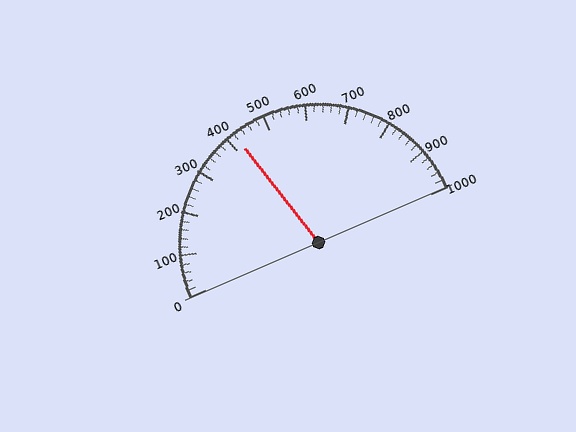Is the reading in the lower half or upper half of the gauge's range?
The reading is in the lower half of the range (0 to 1000).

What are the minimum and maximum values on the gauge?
The gauge ranges from 0 to 1000.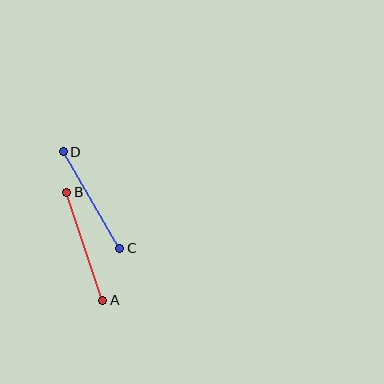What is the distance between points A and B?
The distance is approximately 114 pixels.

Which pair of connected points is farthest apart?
Points A and B are farthest apart.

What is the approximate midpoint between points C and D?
The midpoint is at approximately (92, 200) pixels.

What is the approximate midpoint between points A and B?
The midpoint is at approximately (85, 246) pixels.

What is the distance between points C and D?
The distance is approximately 112 pixels.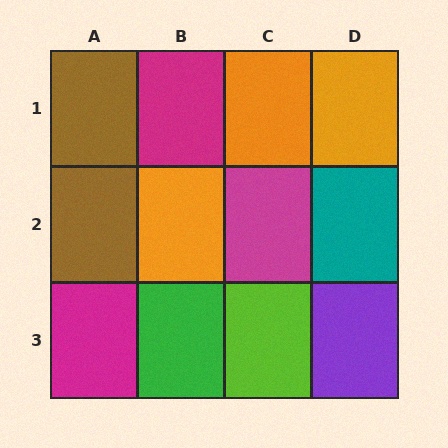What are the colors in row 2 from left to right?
Brown, orange, magenta, teal.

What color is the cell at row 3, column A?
Magenta.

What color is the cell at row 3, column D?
Purple.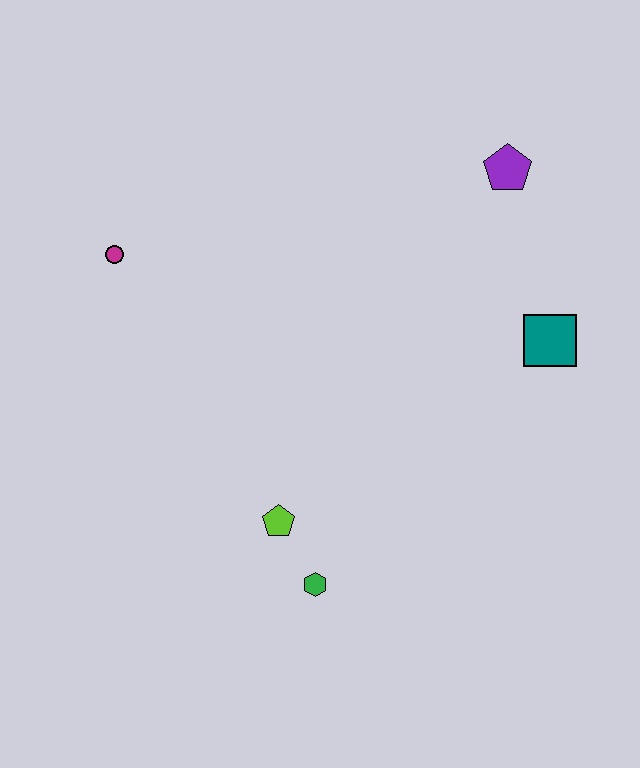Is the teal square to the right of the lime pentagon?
Yes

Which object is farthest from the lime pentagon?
The purple pentagon is farthest from the lime pentagon.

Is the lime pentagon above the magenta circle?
No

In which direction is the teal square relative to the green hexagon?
The teal square is above the green hexagon.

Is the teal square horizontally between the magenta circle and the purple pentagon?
No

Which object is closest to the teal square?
The purple pentagon is closest to the teal square.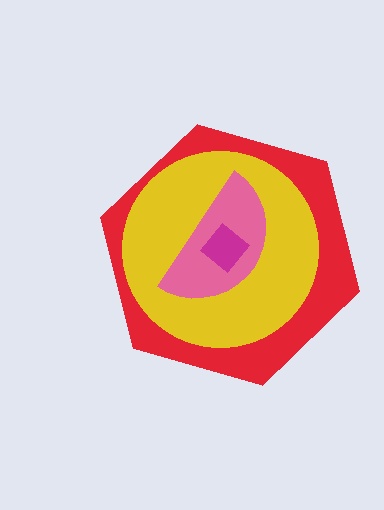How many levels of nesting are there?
4.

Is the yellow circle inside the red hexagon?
Yes.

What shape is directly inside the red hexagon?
The yellow circle.